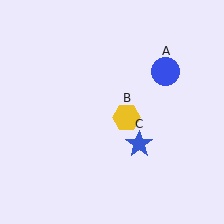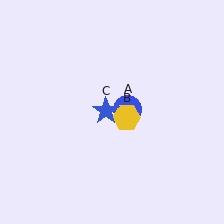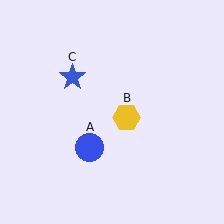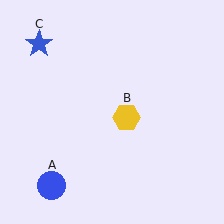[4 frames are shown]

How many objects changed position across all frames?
2 objects changed position: blue circle (object A), blue star (object C).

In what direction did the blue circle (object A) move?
The blue circle (object A) moved down and to the left.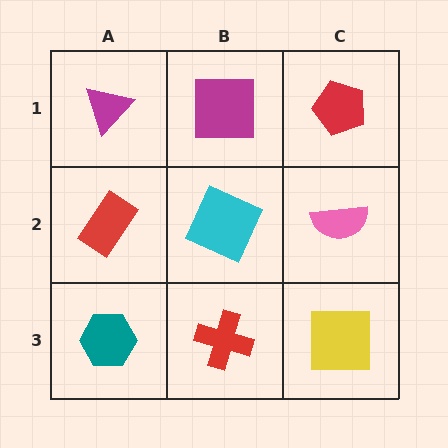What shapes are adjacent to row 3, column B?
A cyan square (row 2, column B), a teal hexagon (row 3, column A), a yellow square (row 3, column C).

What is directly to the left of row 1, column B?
A magenta triangle.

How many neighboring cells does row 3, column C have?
2.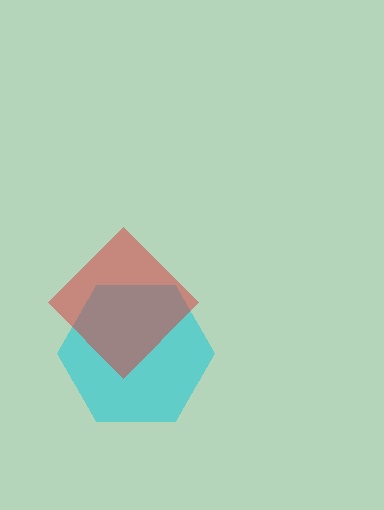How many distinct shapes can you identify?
There are 2 distinct shapes: a cyan hexagon, a red diamond.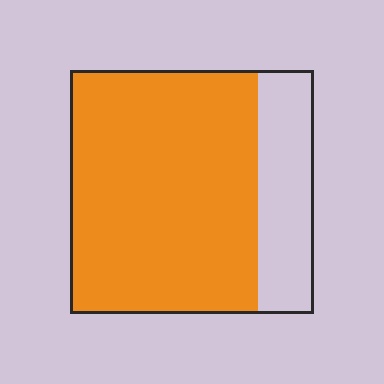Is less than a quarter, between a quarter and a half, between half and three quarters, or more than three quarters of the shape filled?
More than three quarters.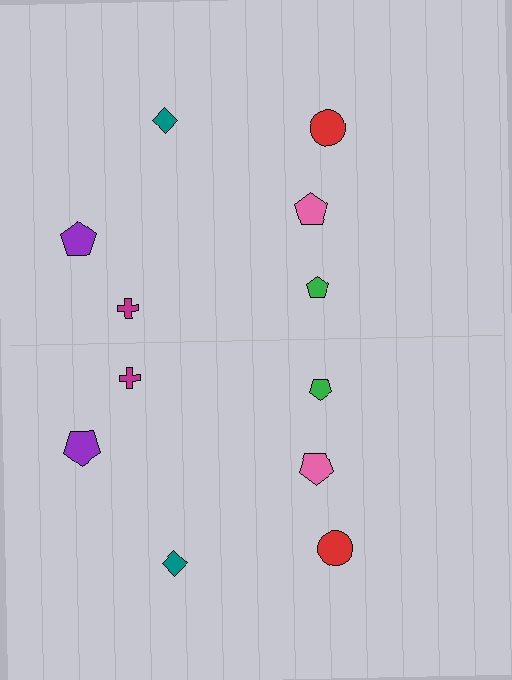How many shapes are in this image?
There are 12 shapes in this image.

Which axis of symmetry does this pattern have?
The pattern has a horizontal axis of symmetry running through the center of the image.